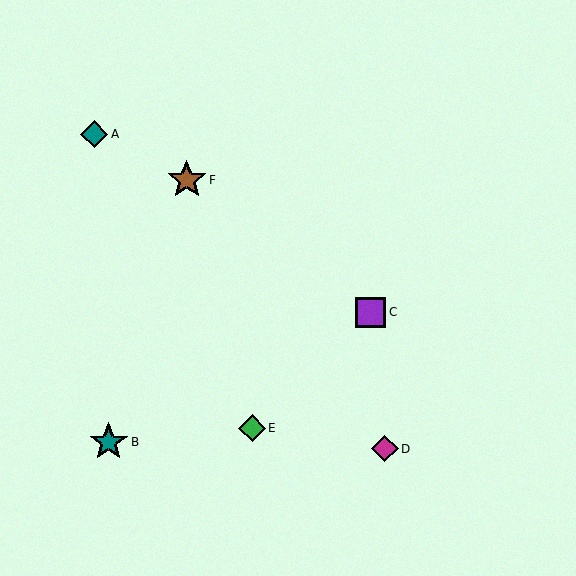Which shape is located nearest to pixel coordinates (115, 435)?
The teal star (labeled B) at (109, 442) is nearest to that location.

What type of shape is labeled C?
Shape C is a purple square.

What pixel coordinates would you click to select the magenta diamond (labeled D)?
Click at (385, 449) to select the magenta diamond D.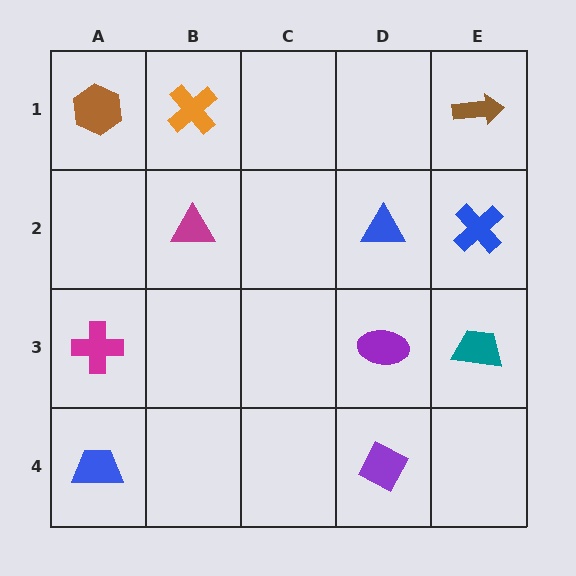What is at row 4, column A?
A blue trapezoid.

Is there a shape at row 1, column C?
No, that cell is empty.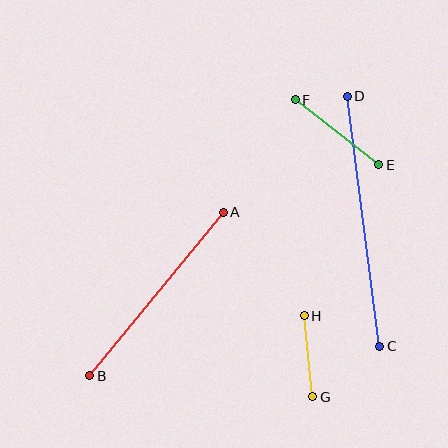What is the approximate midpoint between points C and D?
The midpoint is at approximately (363, 221) pixels.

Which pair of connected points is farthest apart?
Points C and D are farthest apart.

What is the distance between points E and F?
The distance is approximately 106 pixels.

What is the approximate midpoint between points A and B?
The midpoint is at approximately (156, 294) pixels.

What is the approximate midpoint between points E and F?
The midpoint is at approximately (337, 132) pixels.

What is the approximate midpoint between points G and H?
The midpoint is at approximately (308, 356) pixels.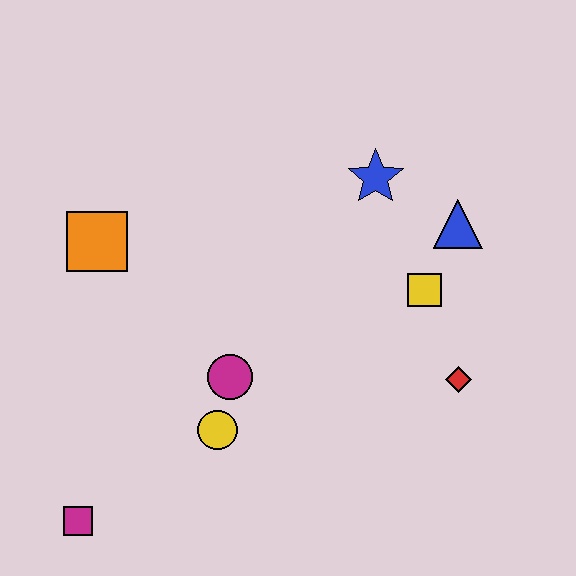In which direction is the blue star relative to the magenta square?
The blue star is above the magenta square.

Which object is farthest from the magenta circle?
The blue triangle is farthest from the magenta circle.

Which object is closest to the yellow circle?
The magenta circle is closest to the yellow circle.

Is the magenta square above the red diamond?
No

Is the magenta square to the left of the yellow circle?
Yes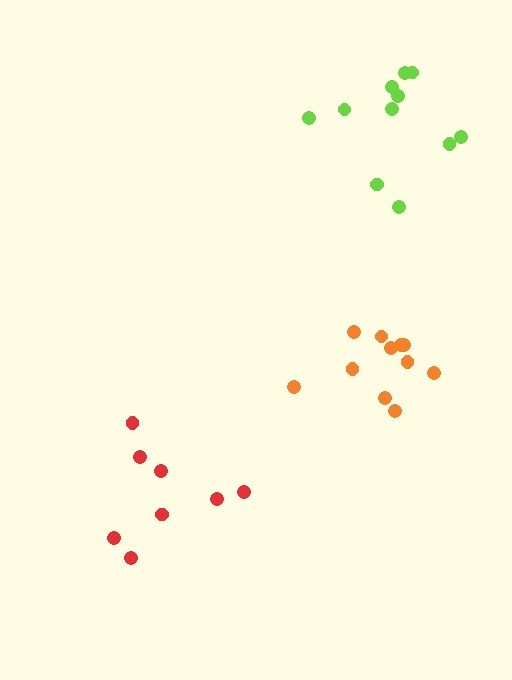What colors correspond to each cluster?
The clusters are colored: red, orange, lime.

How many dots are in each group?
Group 1: 8 dots, Group 2: 11 dots, Group 3: 11 dots (30 total).